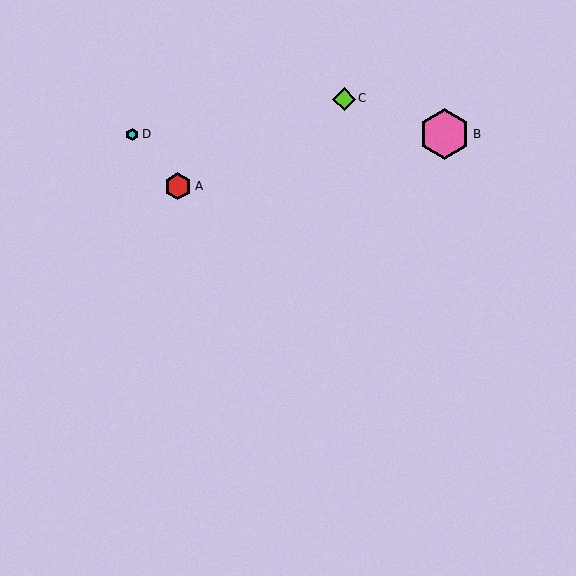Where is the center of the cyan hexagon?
The center of the cyan hexagon is at (132, 134).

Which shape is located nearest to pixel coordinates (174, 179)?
The red hexagon (labeled A) at (178, 186) is nearest to that location.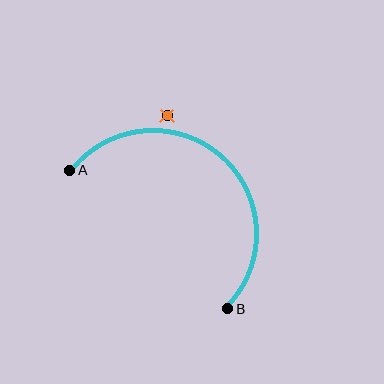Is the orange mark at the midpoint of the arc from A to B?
No — the orange mark does not lie on the arc at all. It sits slightly outside the curve.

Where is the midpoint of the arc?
The arc midpoint is the point on the curve farthest from the straight line joining A and B. It sits above and to the right of that line.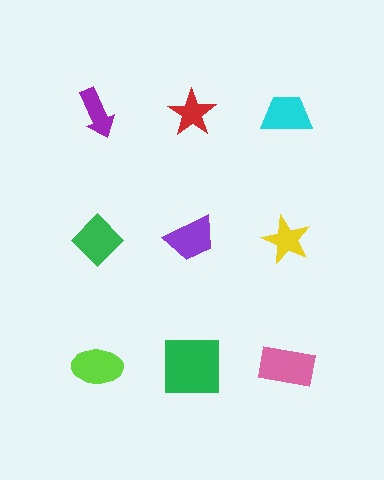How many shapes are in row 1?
3 shapes.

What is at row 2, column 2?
A purple trapezoid.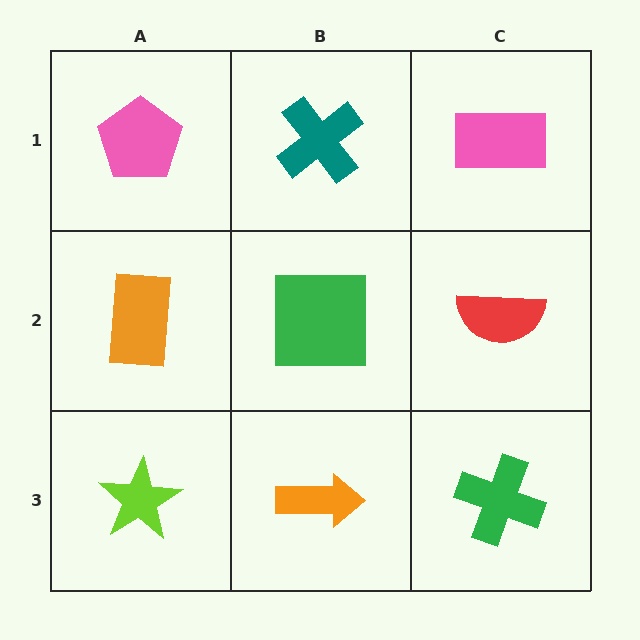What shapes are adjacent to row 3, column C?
A red semicircle (row 2, column C), an orange arrow (row 3, column B).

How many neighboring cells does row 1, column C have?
2.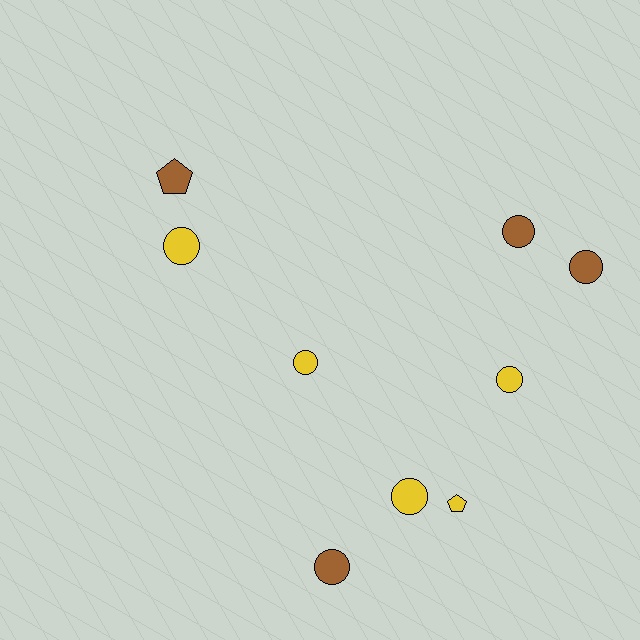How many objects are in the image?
There are 9 objects.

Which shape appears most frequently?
Circle, with 7 objects.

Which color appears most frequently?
Yellow, with 5 objects.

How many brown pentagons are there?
There is 1 brown pentagon.